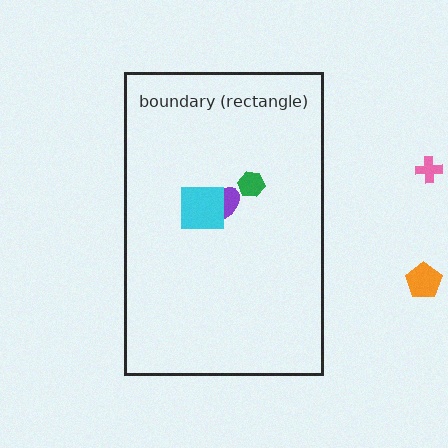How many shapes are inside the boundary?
3 inside, 2 outside.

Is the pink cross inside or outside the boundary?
Outside.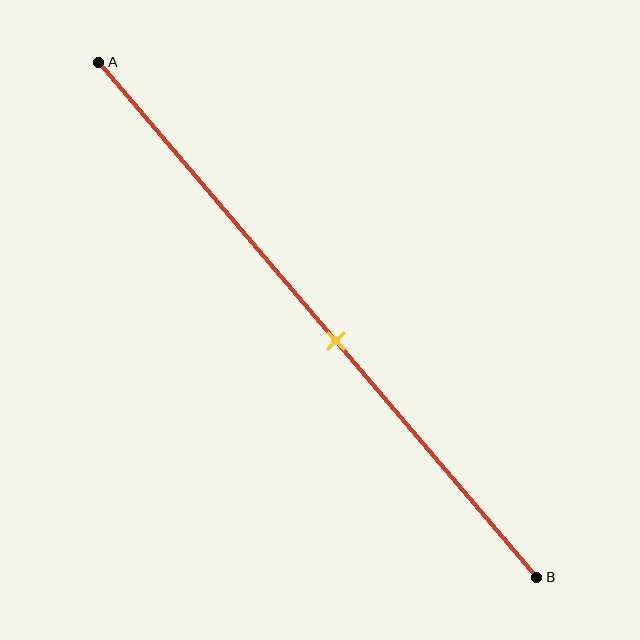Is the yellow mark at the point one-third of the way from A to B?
No, the mark is at about 55% from A, not at the 33% one-third point.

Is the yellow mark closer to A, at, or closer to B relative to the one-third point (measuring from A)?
The yellow mark is closer to point B than the one-third point of segment AB.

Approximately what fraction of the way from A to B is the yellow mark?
The yellow mark is approximately 55% of the way from A to B.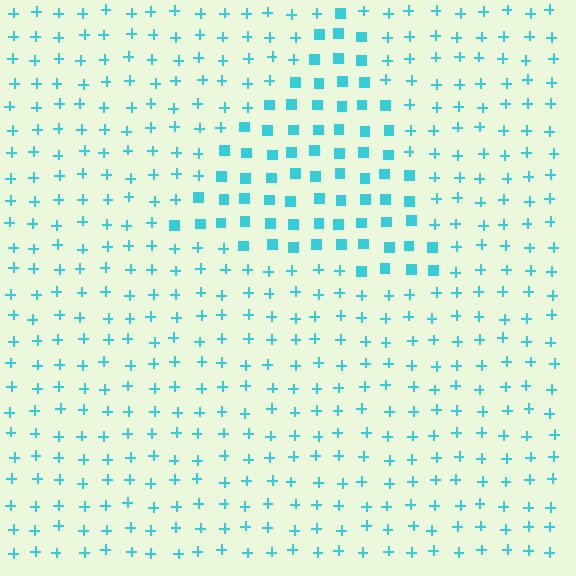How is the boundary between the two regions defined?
The boundary is defined by a change in element shape: squares inside vs. plus signs outside. All elements share the same color and spacing.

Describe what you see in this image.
The image is filled with small cyan elements arranged in a uniform grid. A triangle-shaped region contains squares, while the surrounding area contains plus signs. The boundary is defined purely by the change in element shape.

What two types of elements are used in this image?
The image uses squares inside the triangle region and plus signs outside it.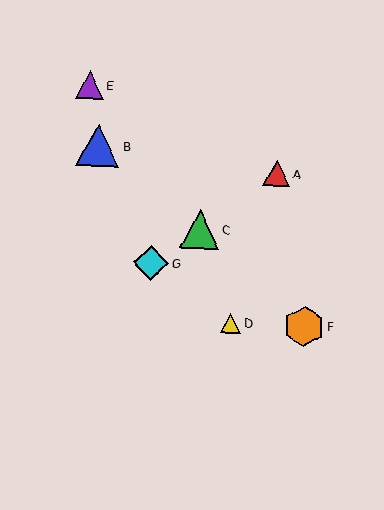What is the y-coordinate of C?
Object C is at y≈229.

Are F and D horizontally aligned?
Yes, both are at y≈326.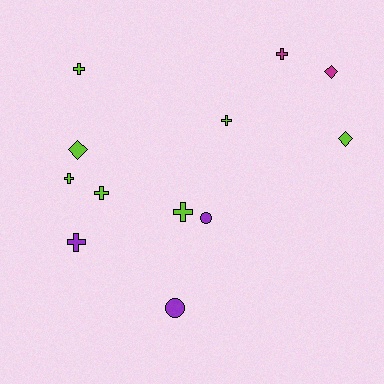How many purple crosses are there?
There is 1 purple cross.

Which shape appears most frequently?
Cross, with 7 objects.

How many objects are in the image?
There are 12 objects.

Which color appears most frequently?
Lime, with 7 objects.